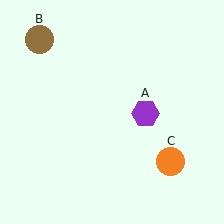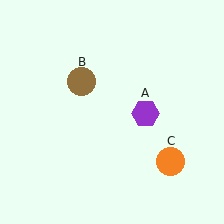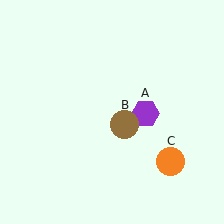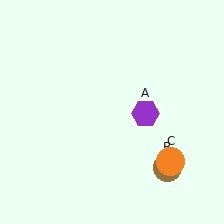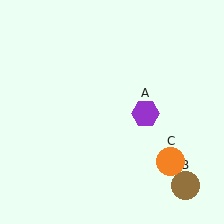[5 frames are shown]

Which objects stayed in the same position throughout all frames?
Purple hexagon (object A) and orange circle (object C) remained stationary.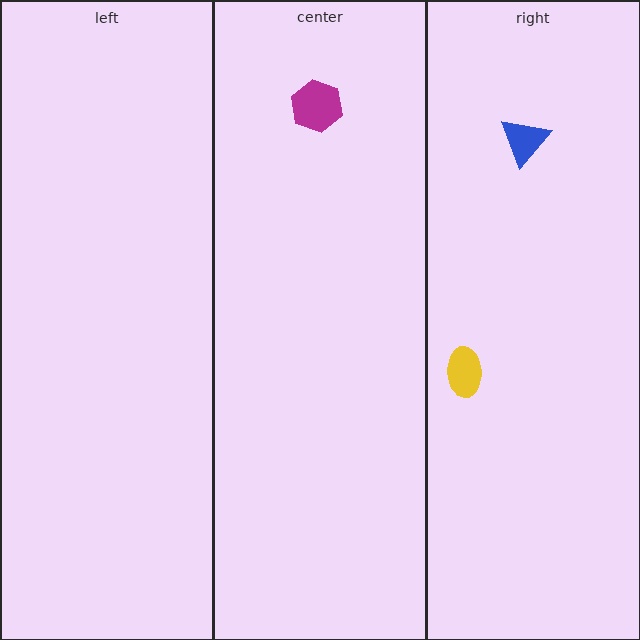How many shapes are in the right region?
2.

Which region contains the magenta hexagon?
The center region.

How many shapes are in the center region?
1.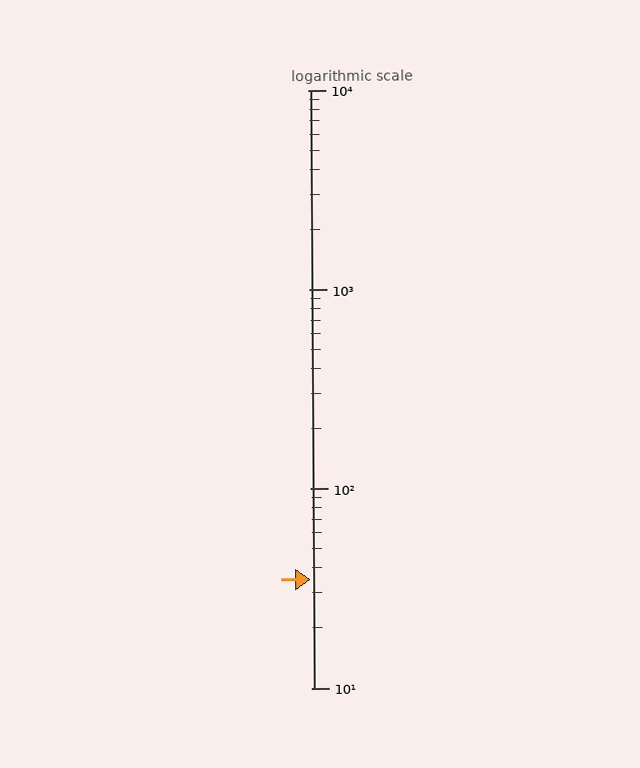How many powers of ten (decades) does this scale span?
The scale spans 3 decades, from 10 to 10000.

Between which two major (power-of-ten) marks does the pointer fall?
The pointer is between 10 and 100.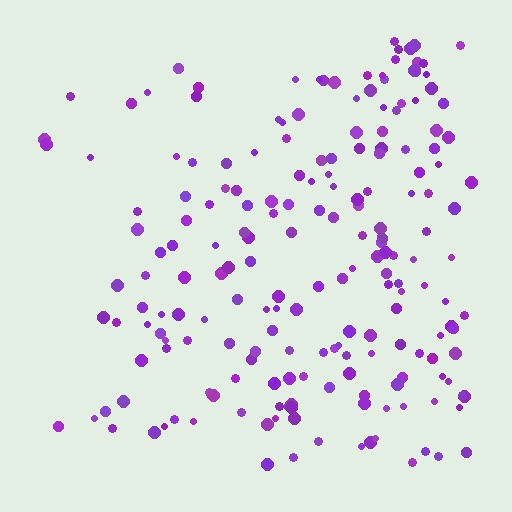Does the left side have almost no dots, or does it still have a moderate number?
Still a moderate number, just noticeably fewer than the right.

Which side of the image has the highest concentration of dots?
The right.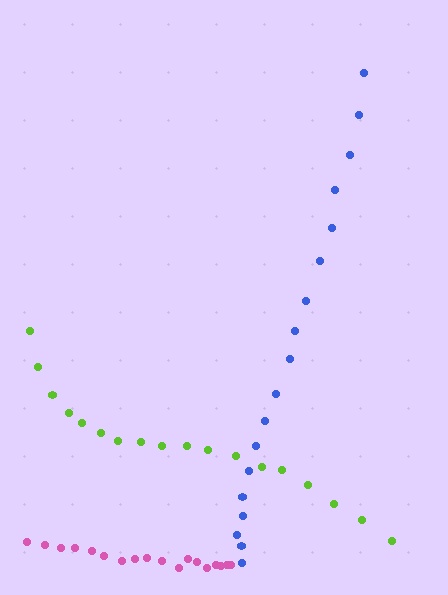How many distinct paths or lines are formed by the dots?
There are 3 distinct paths.